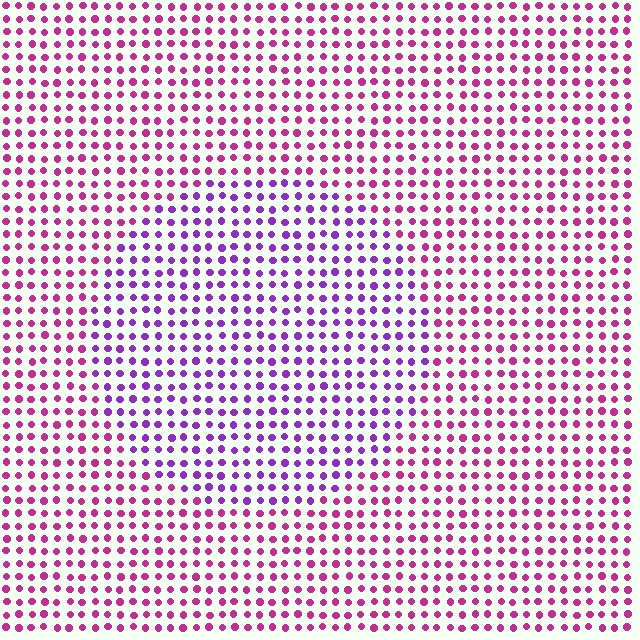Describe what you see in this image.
The image is filled with small magenta elements in a uniform arrangement. A circle-shaped region is visible where the elements are tinted to a slightly different hue, forming a subtle color boundary.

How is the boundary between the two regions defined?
The boundary is defined purely by a slight shift in hue (about 39 degrees). Spacing, size, and orientation are identical on both sides.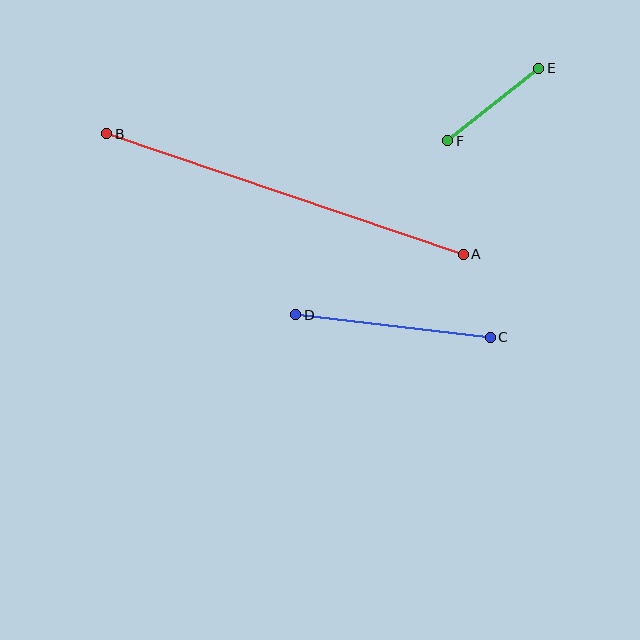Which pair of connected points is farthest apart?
Points A and B are farthest apart.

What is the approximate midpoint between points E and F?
The midpoint is at approximately (493, 104) pixels.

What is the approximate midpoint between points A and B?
The midpoint is at approximately (285, 194) pixels.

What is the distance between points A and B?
The distance is approximately 377 pixels.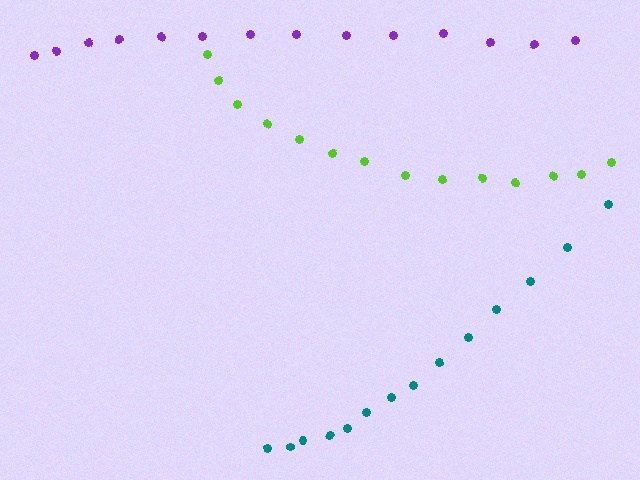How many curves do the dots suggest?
There are 3 distinct paths.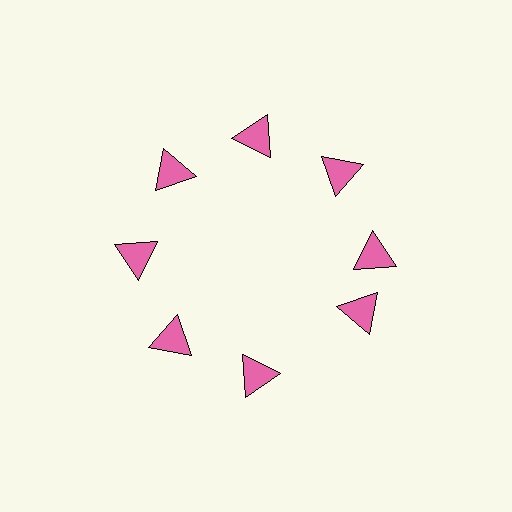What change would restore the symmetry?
The symmetry would be restored by rotating it back into even spacing with its neighbors so that all 8 triangles sit at equal angles and equal distance from the center.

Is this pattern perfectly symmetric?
No. The 8 pink triangles are arranged in a ring, but one element near the 4 o'clock position is rotated out of alignment along the ring, breaking the 8-fold rotational symmetry.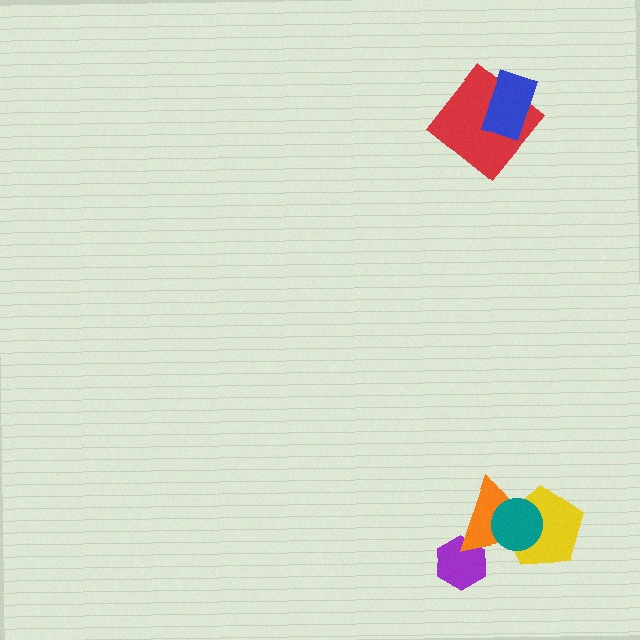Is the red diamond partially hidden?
Yes, it is partially covered by another shape.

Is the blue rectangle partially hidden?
No, no other shape covers it.